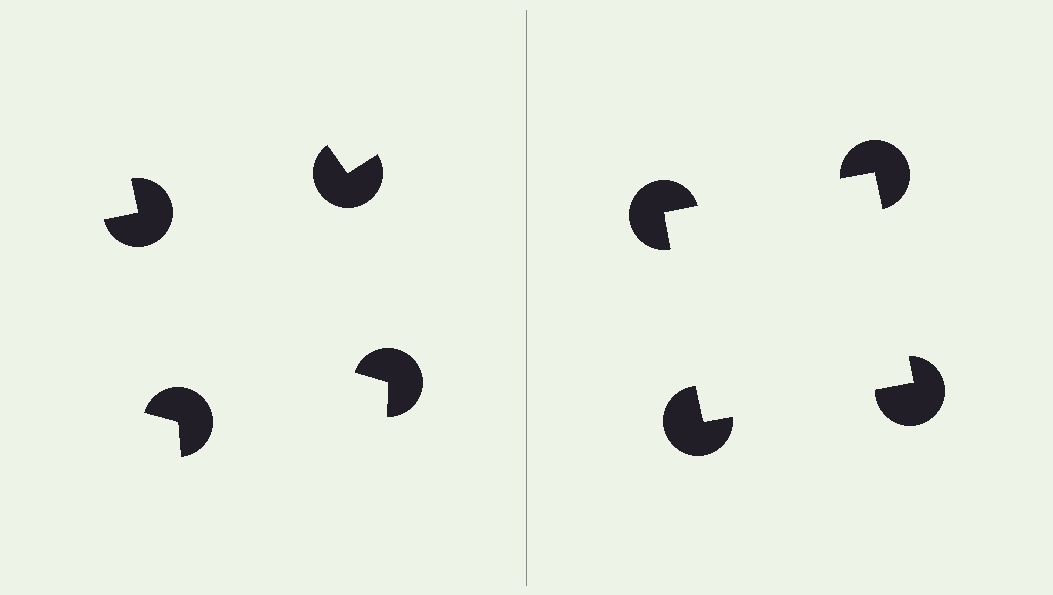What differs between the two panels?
The pac-man discs are positioned identically on both sides; only the wedge orientations differ. On the right they align to a square; on the left they are misaligned.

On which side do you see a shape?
An illusory square appears on the right side. On the left side the wedge cuts are rotated, so no coherent shape forms.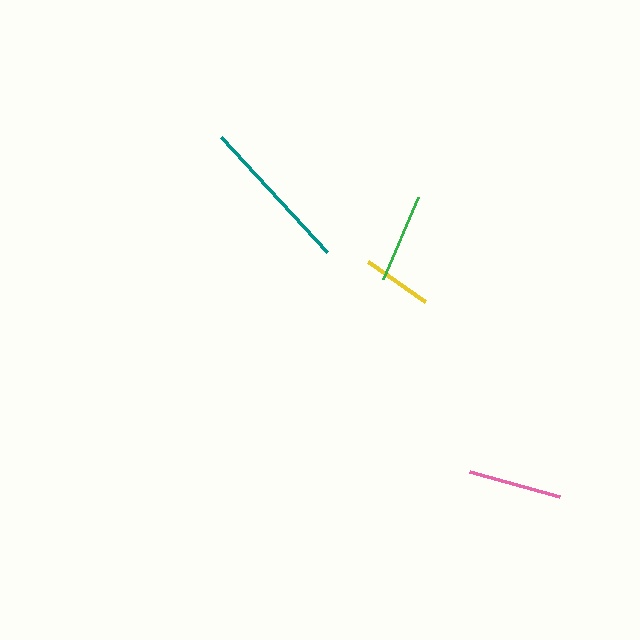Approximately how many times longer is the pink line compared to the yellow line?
The pink line is approximately 1.3 times the length of the yellow line.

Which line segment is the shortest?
The yellow line is the shortest at approximately 70 pixels.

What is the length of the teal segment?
The teal segment is approximately 156 pixels long.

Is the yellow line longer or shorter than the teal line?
The teal line is longer than the yellow line.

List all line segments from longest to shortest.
From longest to shortest: teal, pink, green, yellow.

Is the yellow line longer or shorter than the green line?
The green line is longer than the yellow line.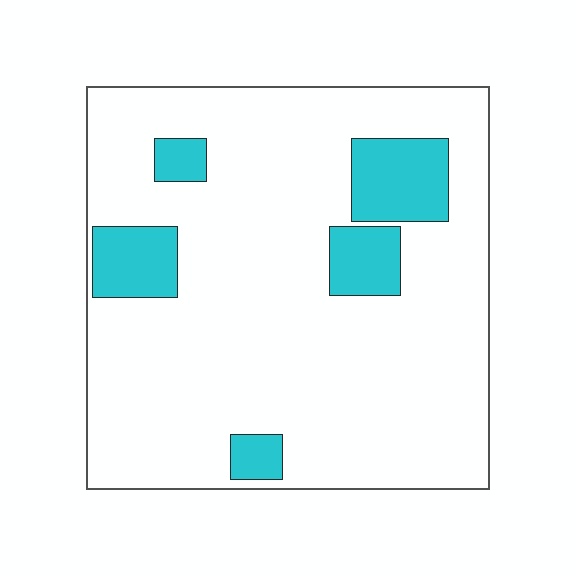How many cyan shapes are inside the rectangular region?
5.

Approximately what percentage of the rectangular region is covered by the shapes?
Approximately 15%.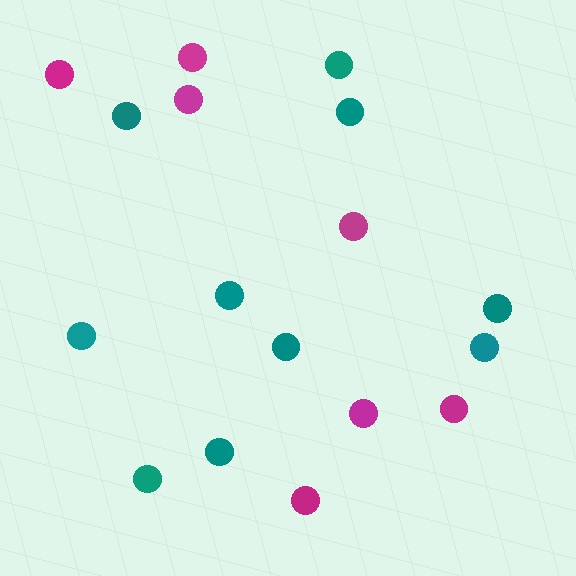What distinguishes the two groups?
There are 2 groups: one group of teal circles (10) and one group of magenta circles (7).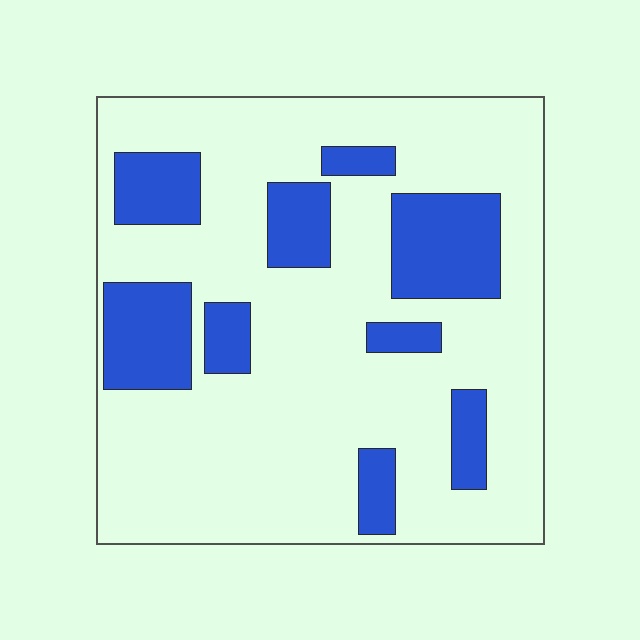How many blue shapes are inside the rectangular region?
9.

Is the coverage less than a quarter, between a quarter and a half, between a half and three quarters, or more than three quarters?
Less than a quarter.